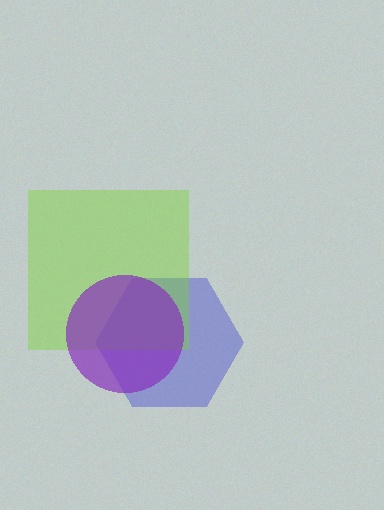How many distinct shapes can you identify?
There are 3 distinct shapes: a blue hexagon, a lime square, a purple circle.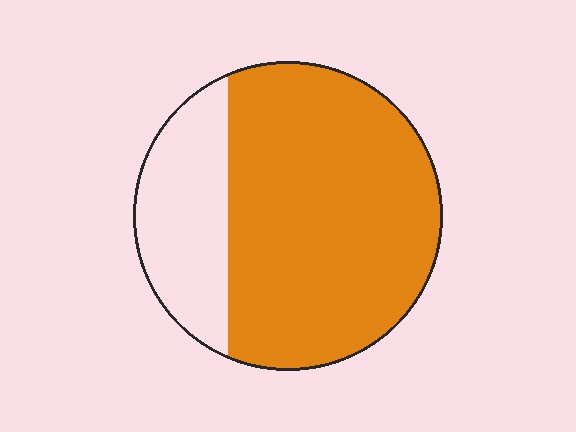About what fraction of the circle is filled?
About three quarters (3/4).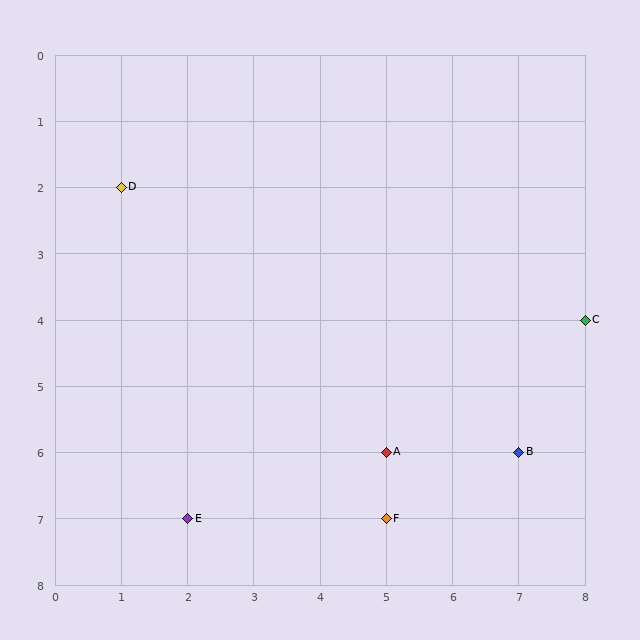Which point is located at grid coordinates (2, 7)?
Point E is at (2, 7).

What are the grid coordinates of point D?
Point D is at grid coordinates (1, 2).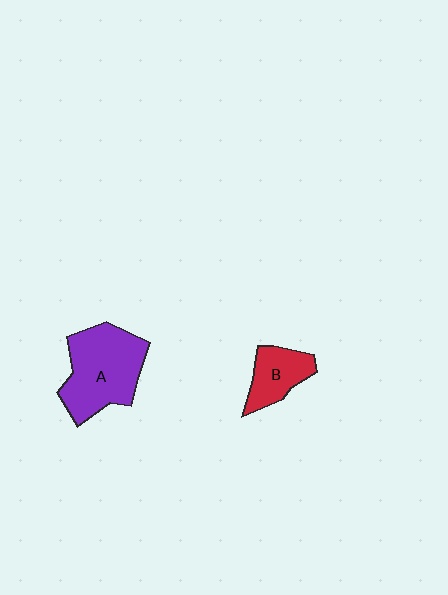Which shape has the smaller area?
Shape B (red).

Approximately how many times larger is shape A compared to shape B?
Approximately 2.0 times.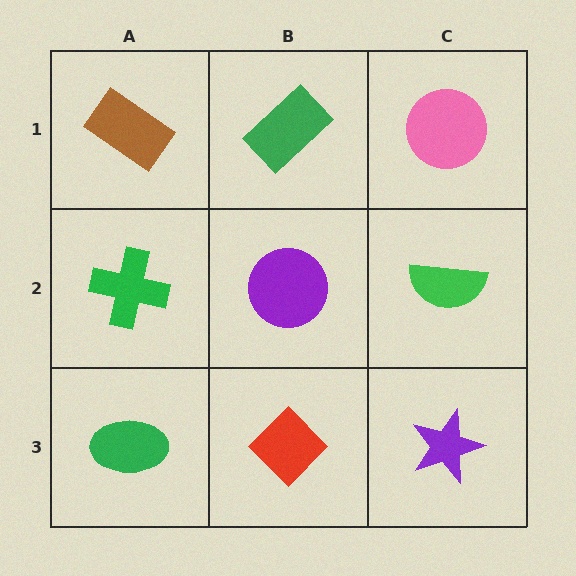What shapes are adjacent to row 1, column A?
A green cross (row 2, column A), a green rectangle (row 1, column B).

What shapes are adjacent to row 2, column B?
A green rectangle (row 1, column B), a red diamond (row 3, column B), a green cross (row 2, column A), a green semicircle (row 2, column C).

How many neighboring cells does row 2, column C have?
3.